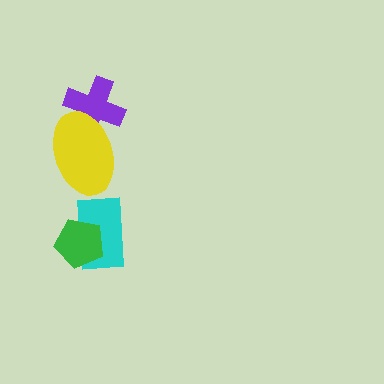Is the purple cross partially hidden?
Yes, it is partially covered by another shape.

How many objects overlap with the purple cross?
1 object overlaps with the purple cross.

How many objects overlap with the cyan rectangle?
1 object overlaps with the cyan rectangle.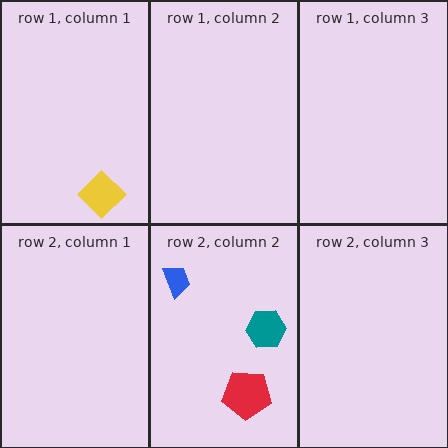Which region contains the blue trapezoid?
The row 2, column 2 region.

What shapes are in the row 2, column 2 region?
The red pentagon, the teal hexagon, the blue trapezoid.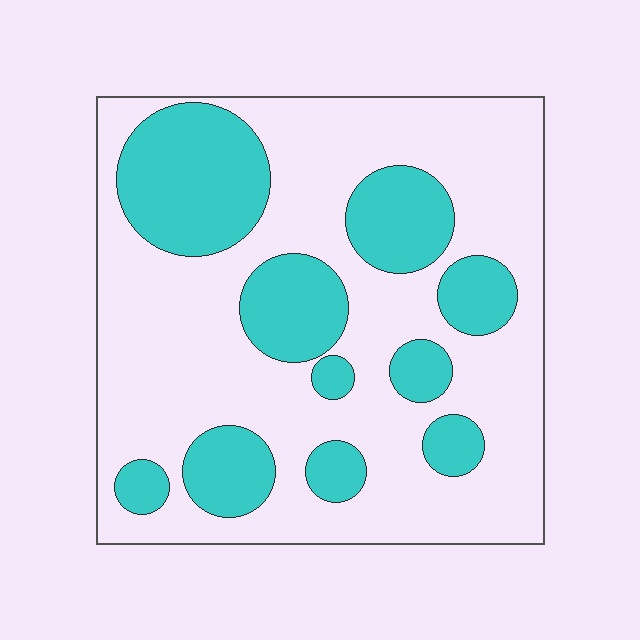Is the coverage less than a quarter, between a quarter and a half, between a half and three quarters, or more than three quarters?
Between a quarter and a half.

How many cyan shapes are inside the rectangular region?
10.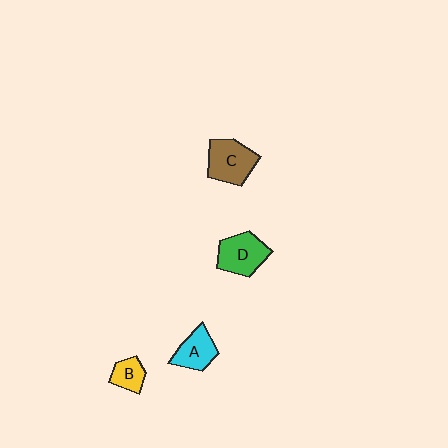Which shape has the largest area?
Shape C (brown).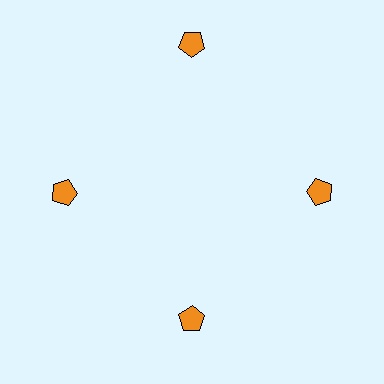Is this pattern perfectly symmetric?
No. The 4 orange pentagons are arranged in a ring, but one element near the 12 o'clock position is pushed outward from the center, breaking the 4-fold rotational symmetry.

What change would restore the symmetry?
The symmetry would be restored by moving it inward, back onto the ring so that all 4 pentagons sit at equal angles and equal distance from the center.